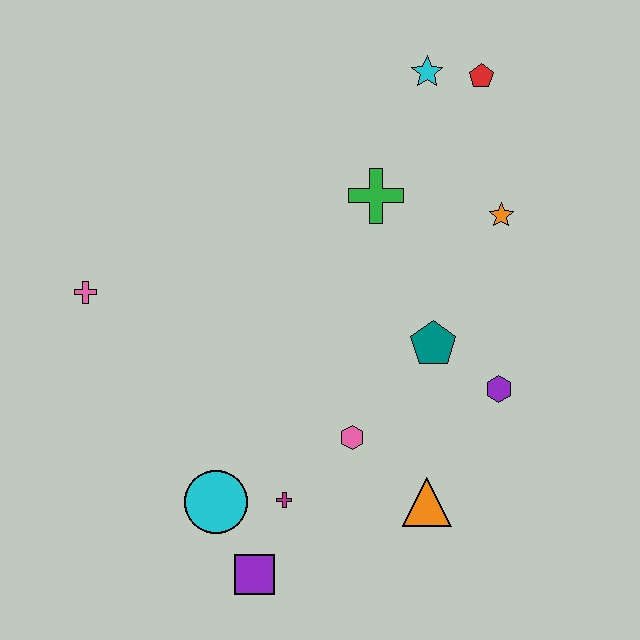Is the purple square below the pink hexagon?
Yes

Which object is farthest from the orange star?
The purple square is farthest from the orange star.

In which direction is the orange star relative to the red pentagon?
The orange star is below the red pentagon.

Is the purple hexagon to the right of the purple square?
Yes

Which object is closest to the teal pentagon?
The purple hexagon is closest to the teal pentagon.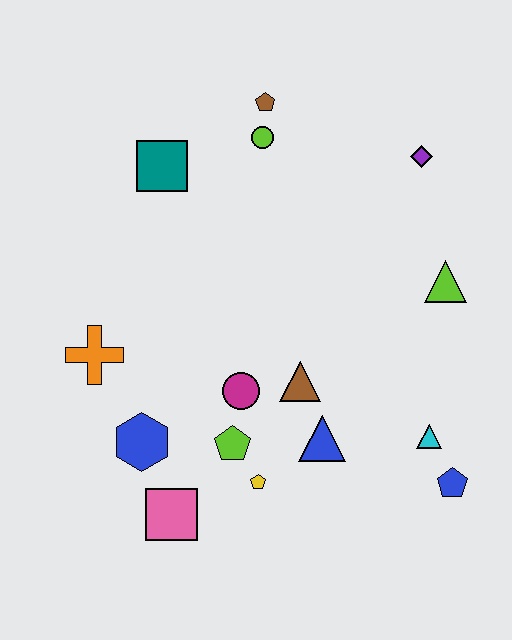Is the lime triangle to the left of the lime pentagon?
No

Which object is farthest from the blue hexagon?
The purple diamond is farthest from the blue hexagon.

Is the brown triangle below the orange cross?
Yes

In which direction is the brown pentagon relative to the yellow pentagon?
The brown pentagon is above the yellow pentagon.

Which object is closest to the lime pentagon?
The yellow pentagon is closest to the lime pentagon.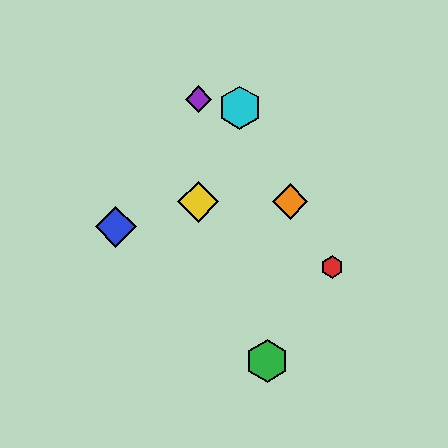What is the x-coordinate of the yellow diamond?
The yellow diamond is at x≈198.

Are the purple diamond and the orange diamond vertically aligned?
No, the purple diamond is at x≈198 and the orange diamond is at x≈290.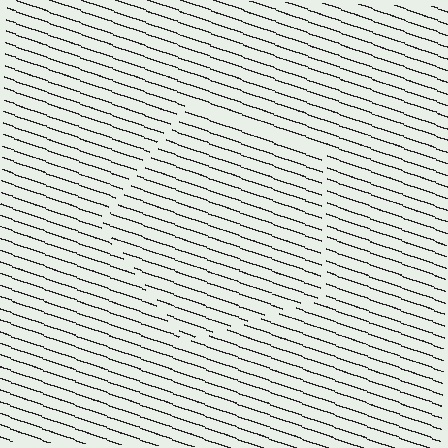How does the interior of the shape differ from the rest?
The interior of the shape contains the same grating, shifted by half a period — the contour is defined by the phase discontinuity where line-ends from the inner and outer gratings abut.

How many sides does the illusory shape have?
5 sides — the line-ends trace a pentagon.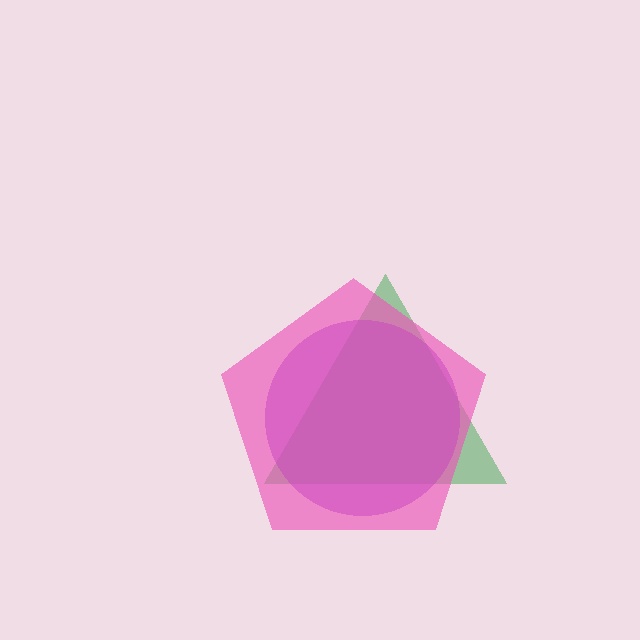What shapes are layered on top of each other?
The layered shapes are: a green triangle, a purple circle, a pink pentagon.